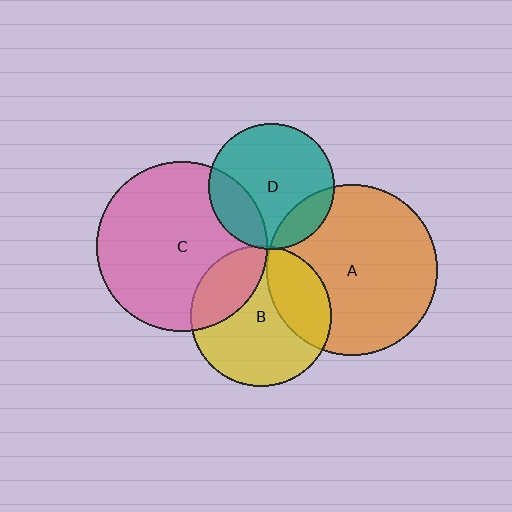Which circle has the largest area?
Circle A (orange).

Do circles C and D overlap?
Yes.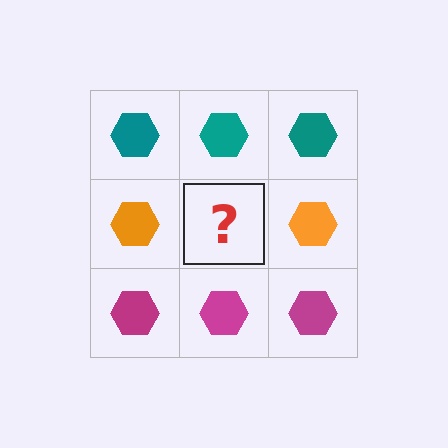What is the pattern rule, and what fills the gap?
The rule is that each row has a consistent color. The gap should be filled with an orange hexagon.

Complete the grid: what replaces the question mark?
The question mark should be replaced with an orange hexagon.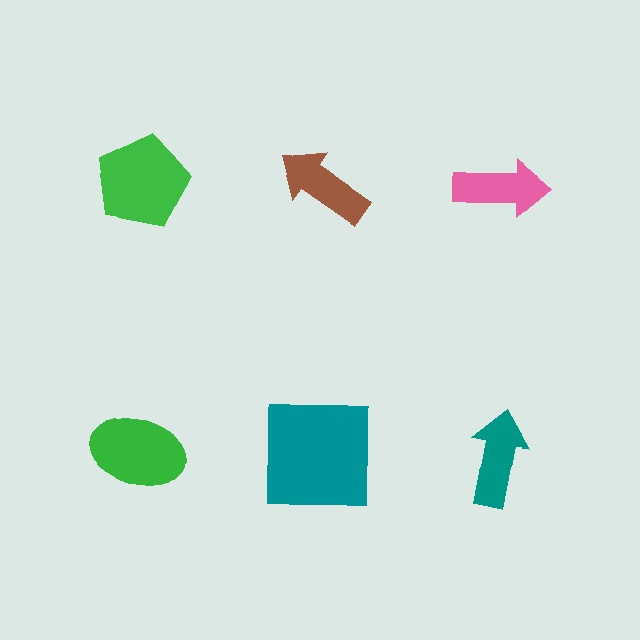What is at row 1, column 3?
A pink arrow.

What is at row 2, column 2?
A teal square.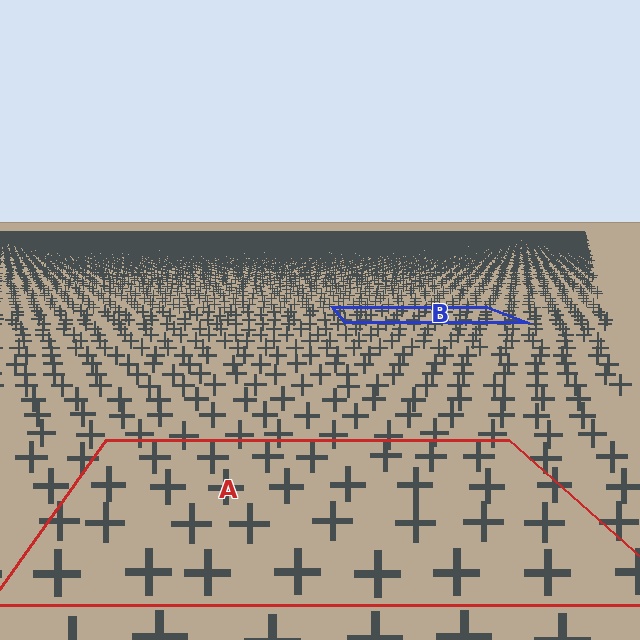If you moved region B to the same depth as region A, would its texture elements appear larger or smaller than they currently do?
They would appear larger. At a closer depth, the same texture elements are projected at a bigger on-screen size.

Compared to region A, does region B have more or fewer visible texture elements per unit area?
Region B has more texture elements per unit area — they are packed more densely because it is farther away.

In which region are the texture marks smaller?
The texture marks are smaller in region B, because it is farther away.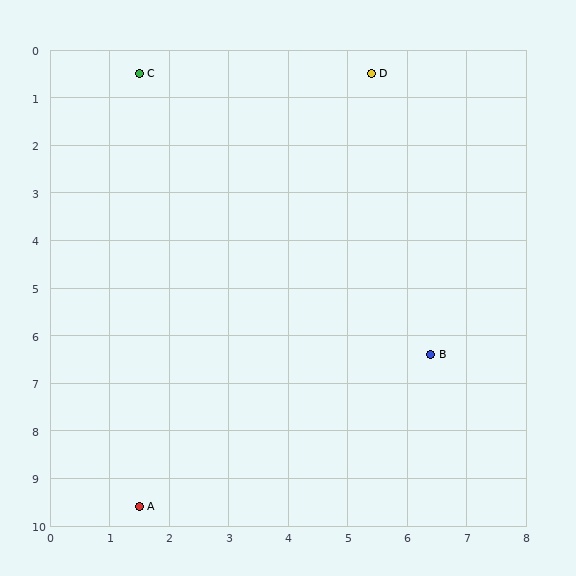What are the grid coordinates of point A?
Point A is at approximately (1.5, 9.6).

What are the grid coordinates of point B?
Point B is at approximately (6.4, 6.4).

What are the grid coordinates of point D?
Point D is at approximately (5.4, 0.5).